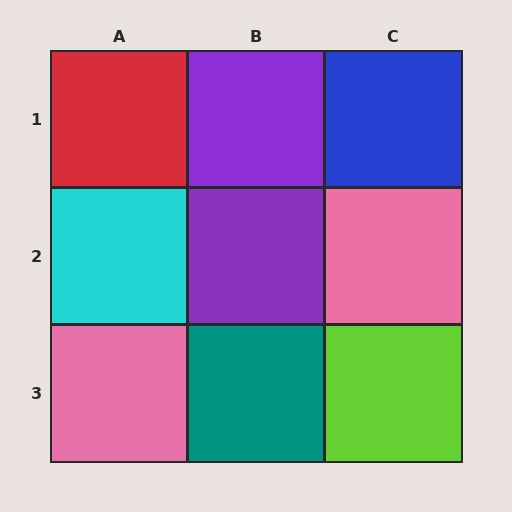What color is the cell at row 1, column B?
Purple.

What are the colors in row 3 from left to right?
Pink, teal, lime.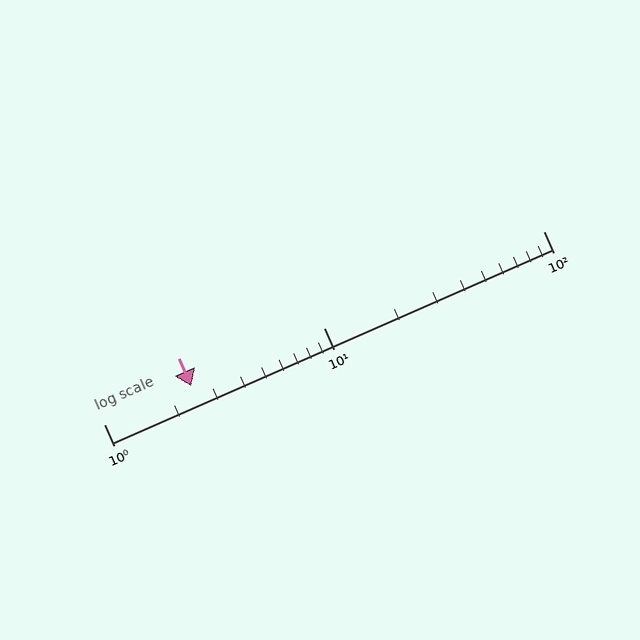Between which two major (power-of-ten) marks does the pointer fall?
The pointer is between 1 and 10.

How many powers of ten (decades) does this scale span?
The scale spans 2 decades, from 1 to 100.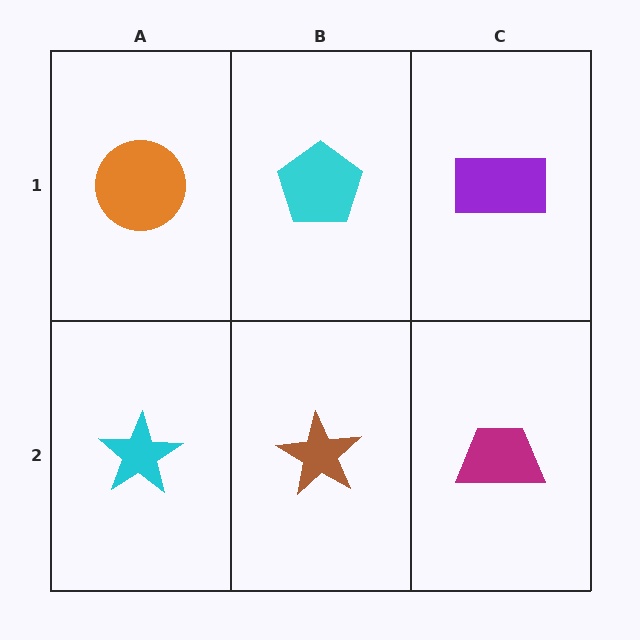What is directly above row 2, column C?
A purple rectangle.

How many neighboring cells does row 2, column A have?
2.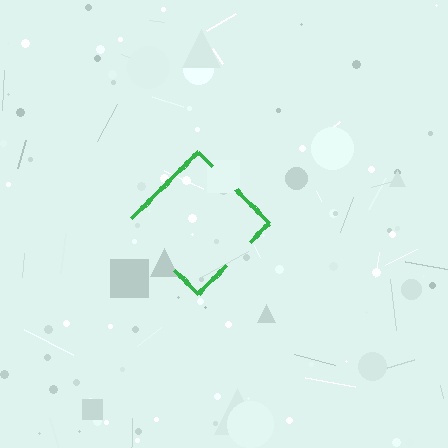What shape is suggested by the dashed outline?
The dashed outline suggests a diamond.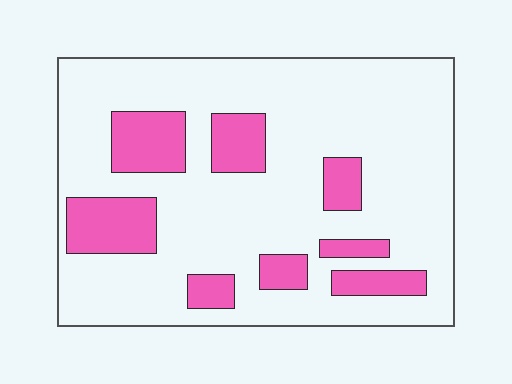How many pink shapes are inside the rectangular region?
8.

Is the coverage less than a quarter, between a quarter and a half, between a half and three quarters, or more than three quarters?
Less than a quarter.